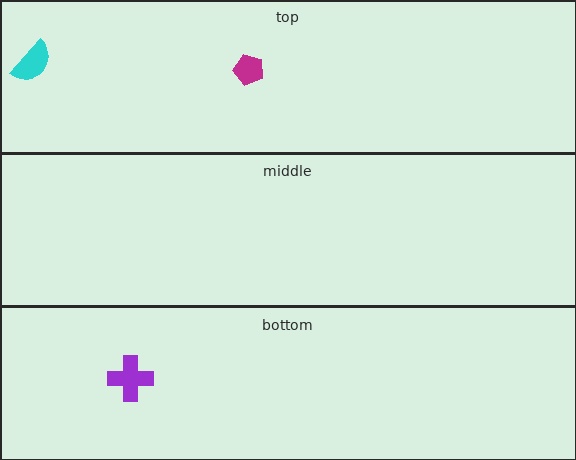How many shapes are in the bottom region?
1.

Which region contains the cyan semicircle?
The top region.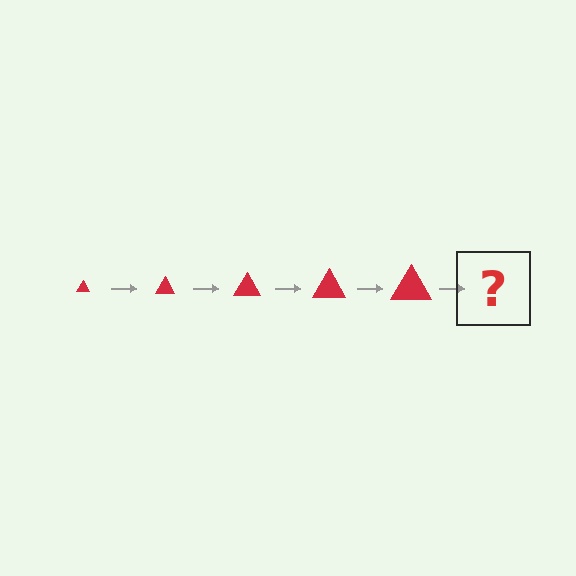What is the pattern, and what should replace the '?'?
The pattern is that the triangle gets progressively larger each step. The '?' should be a red triangle, larger than the previous one.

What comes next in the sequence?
The next element should be a red triangle, larger than the previous one.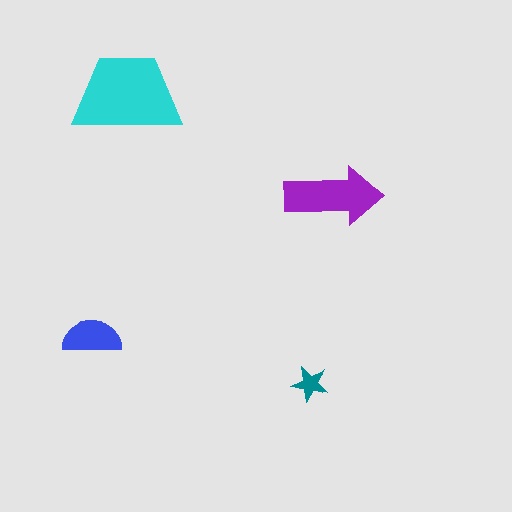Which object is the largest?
The cyan trapezoid.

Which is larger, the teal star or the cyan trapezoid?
The cyan trapezoid.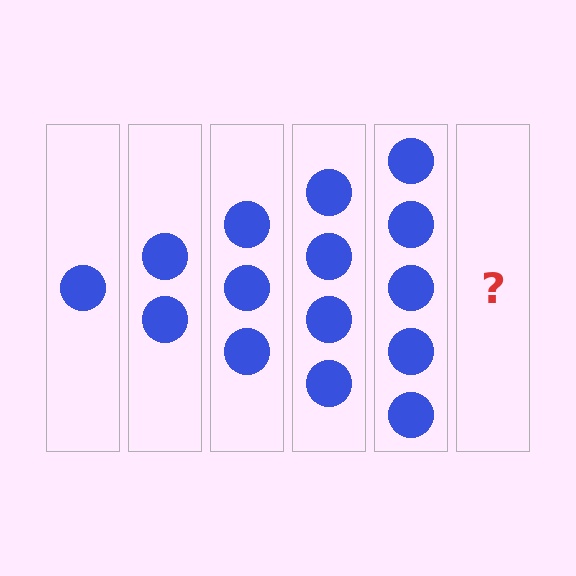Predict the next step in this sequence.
The next step is 6 circles.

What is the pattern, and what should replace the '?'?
The pattern is that each step adds one more circle. The '?' should be 6 circles.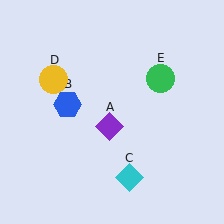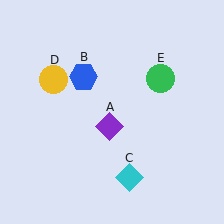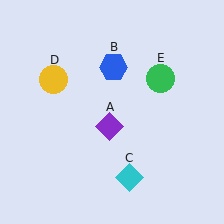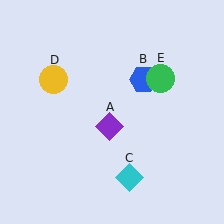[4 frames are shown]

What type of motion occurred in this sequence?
The blue hexagon (object B) rotated clockwise around the center of the scene.